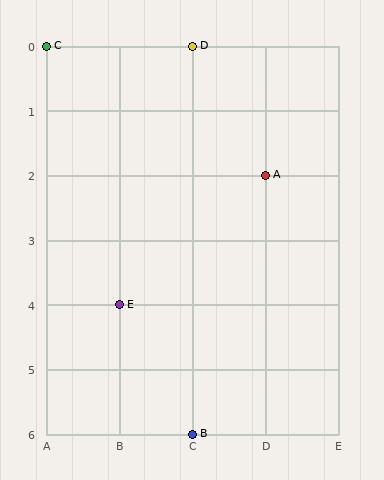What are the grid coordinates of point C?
Point C is at grid coordinates (A, 0).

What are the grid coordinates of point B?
Point B is at grid coordinates (C, 6).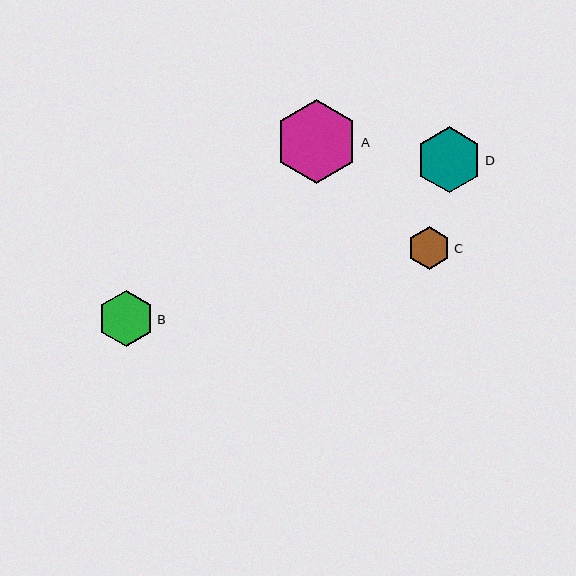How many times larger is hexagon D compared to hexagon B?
Hexagon D is approximately 1.2 times the size of hexagon B.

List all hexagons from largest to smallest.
From largest to smallest: A, D, B, C.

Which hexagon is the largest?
Hexagon A is the largest with a size of approximately 84 pixels.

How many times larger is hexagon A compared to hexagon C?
Hexagon A is approximately 1.9 times the size of hexagon C.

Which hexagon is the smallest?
Hexagon C is the smallest with a size of approximately 43 pixels.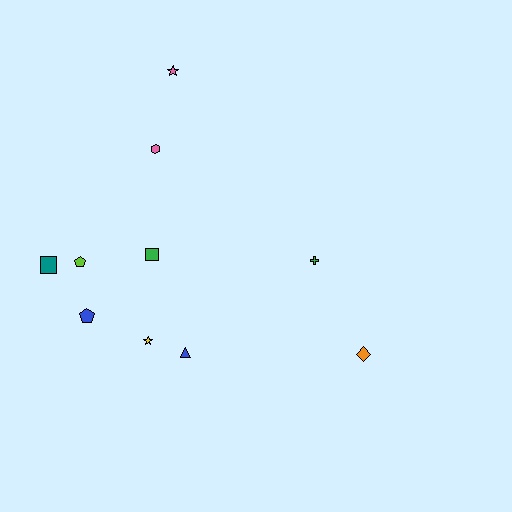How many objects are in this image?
There are 10 objects.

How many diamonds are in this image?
There is 1 diamond.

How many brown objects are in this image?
There are no brown objects.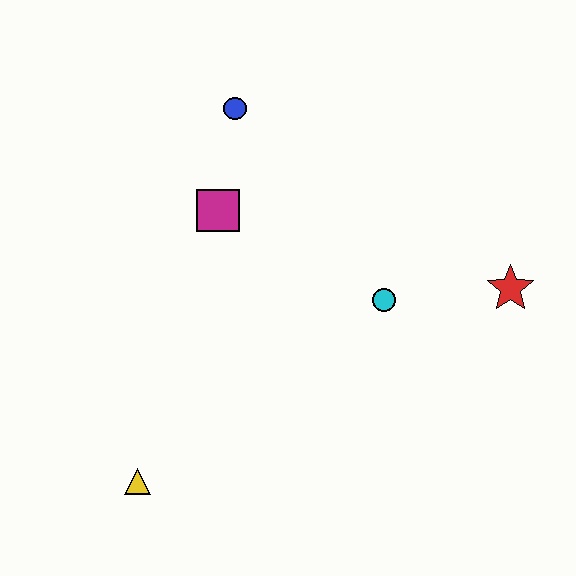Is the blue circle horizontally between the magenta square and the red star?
Yes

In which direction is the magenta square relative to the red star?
The magenta square is to the left of the red star.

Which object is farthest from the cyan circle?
The yellow triangle is farthest from the cyan circle.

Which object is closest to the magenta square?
The blue circle is closest to the magenta square.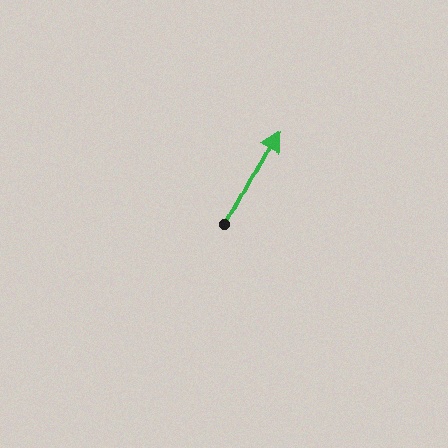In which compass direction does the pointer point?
Northeast.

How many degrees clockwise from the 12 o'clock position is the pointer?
Approximately 29 degrees.